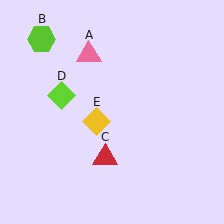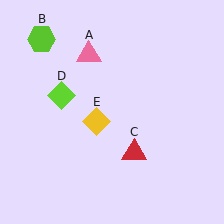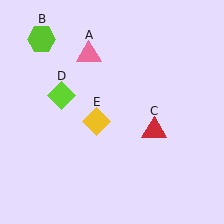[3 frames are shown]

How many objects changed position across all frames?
1 object changed position: red triangle (object C).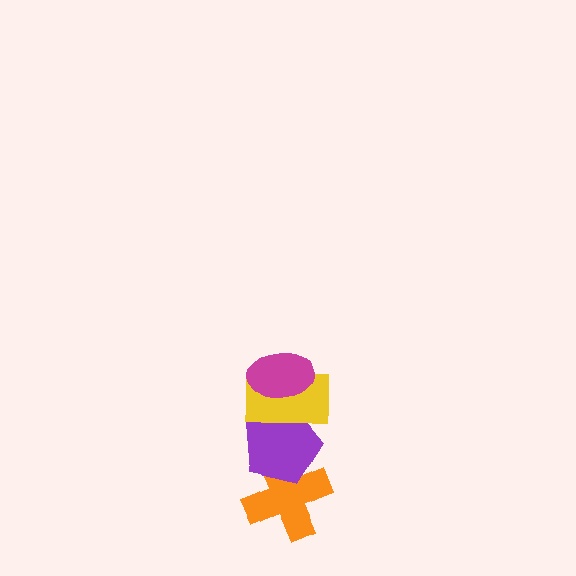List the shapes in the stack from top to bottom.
From top to bottom: the magenta ellipse, the yellow rectangle, the purple pentagon, the orange cross.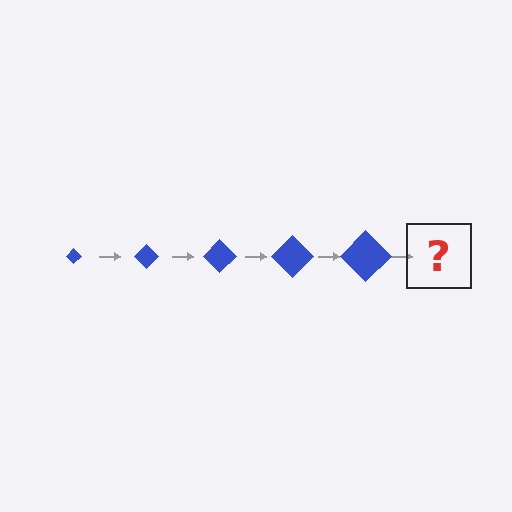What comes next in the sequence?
The next element should be a blue diamond, larger than the previous one.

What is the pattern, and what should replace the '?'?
The pattern is that the diamond gets progressively larger each step. The '?' should be a blue diamond, larger than the previous one.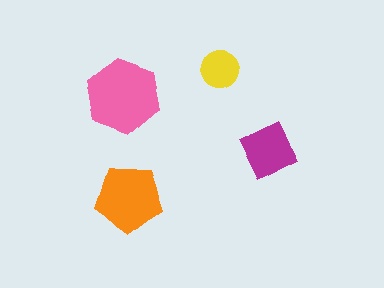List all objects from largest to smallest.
The pink hexagon, the orange pentagon, the magenta diamond, the yellow circle.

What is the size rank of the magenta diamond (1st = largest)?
3rd.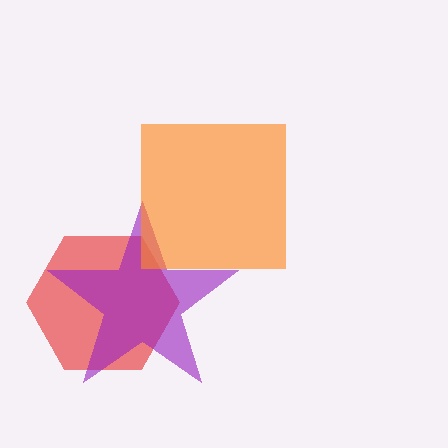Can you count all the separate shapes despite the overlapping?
Yes, there are 3 separate shapes.